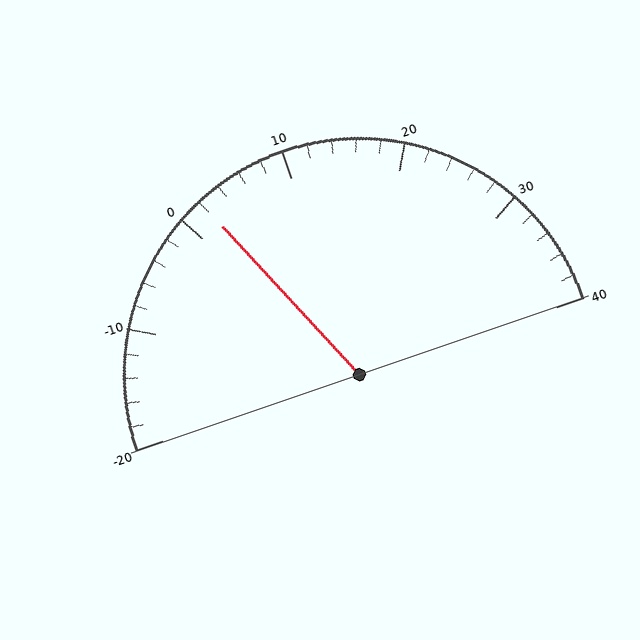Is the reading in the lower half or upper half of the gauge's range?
The reading is in the lower half of the range (-20 to 40).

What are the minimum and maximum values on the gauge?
The gauge ranges from -20 to 40.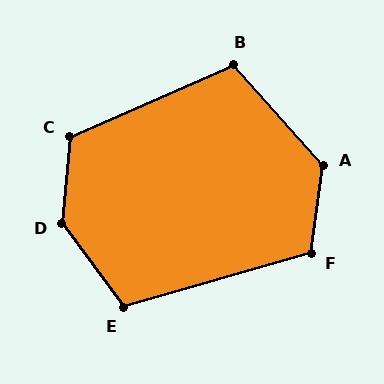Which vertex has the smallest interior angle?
B, at approximately 108 degrees.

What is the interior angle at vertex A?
Approximately 130 degrees (obtuse).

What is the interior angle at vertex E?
Approximately 110 degrees (obtuse).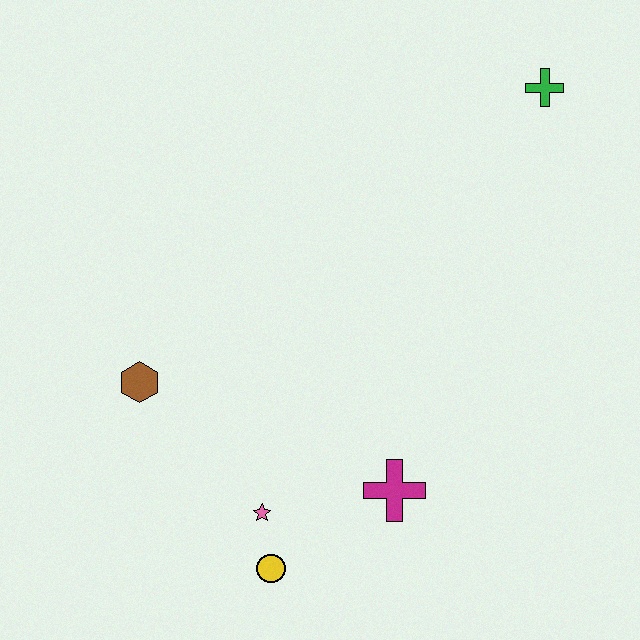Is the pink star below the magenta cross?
Yes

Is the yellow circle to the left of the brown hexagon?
No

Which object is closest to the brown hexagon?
The pink star is closest to the brown hexagon.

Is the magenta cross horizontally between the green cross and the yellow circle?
Yes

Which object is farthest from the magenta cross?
The green cross is farthest from the magenta cross.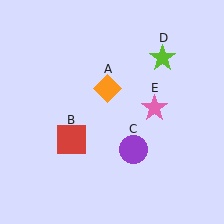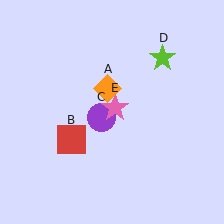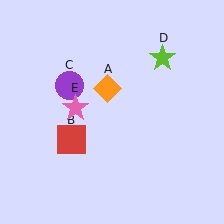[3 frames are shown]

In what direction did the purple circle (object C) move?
The purple circle (object C) moved up and to the left.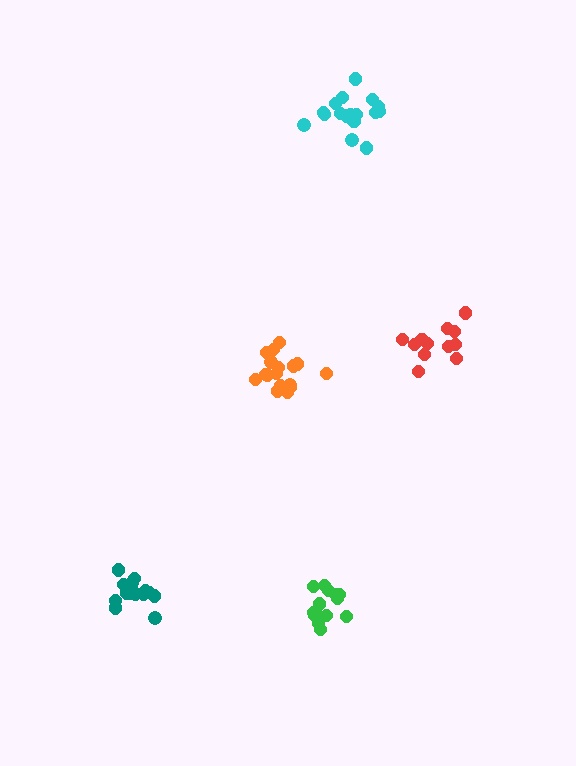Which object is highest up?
The cyan cluster is topmost.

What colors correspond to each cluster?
The clusters are colored: teal, red, orange, cyan, green.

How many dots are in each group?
Group 1: 17 dots, Group 2: 12 dots, Group 3: 17 dots, Group 4: 17 dots, Group 5: 15 dots (78 total).